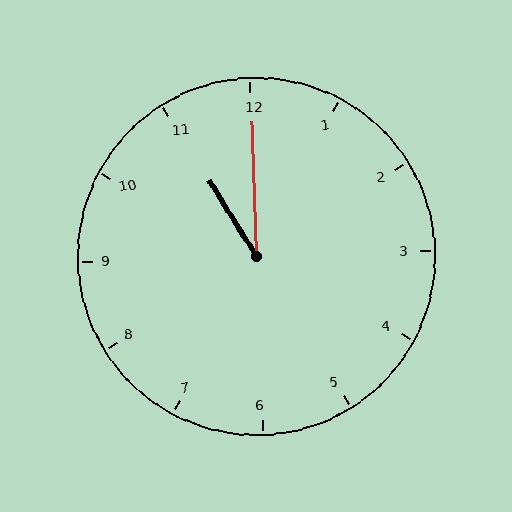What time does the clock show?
11:00.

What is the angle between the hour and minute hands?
Approximately 30 degrees.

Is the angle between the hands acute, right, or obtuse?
It is acute.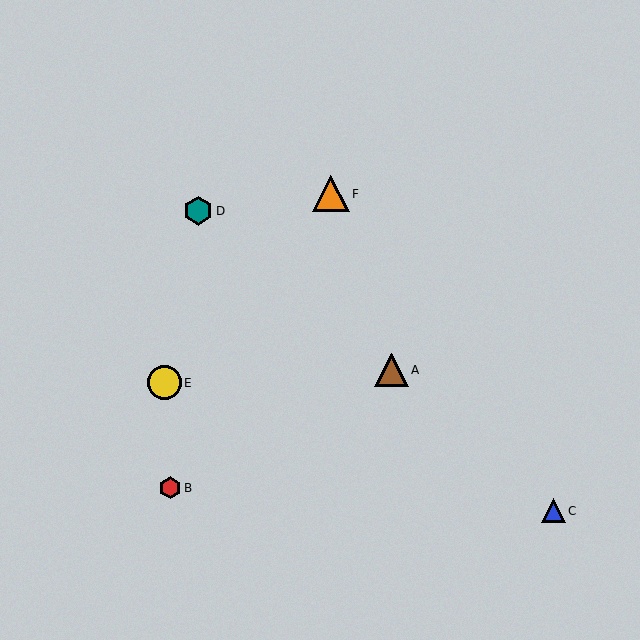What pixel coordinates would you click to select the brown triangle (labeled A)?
Click at (391, 370) to select the brown triangle A.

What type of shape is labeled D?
Shape D is a teal hexagon.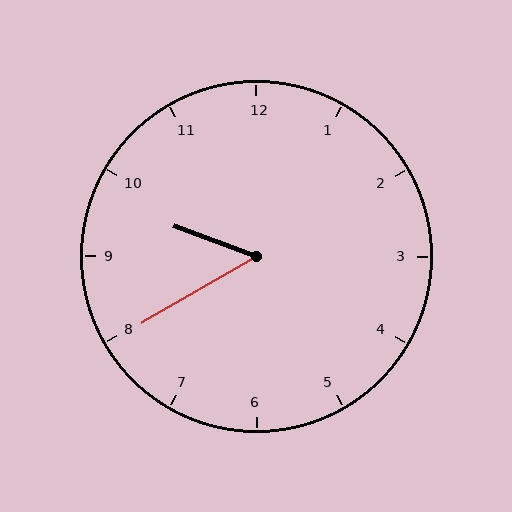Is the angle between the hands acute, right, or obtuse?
It is acute.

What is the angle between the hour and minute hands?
Approximately 50 degrees.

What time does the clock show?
9:40.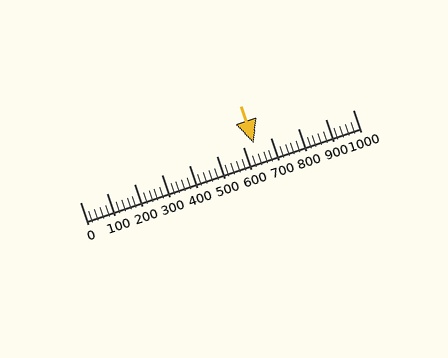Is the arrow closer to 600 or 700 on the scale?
The arrow is closer to 600.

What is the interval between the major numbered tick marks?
The major tick marks are spaced 100 units apart.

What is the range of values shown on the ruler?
The ruler shows values from 0 to 1000.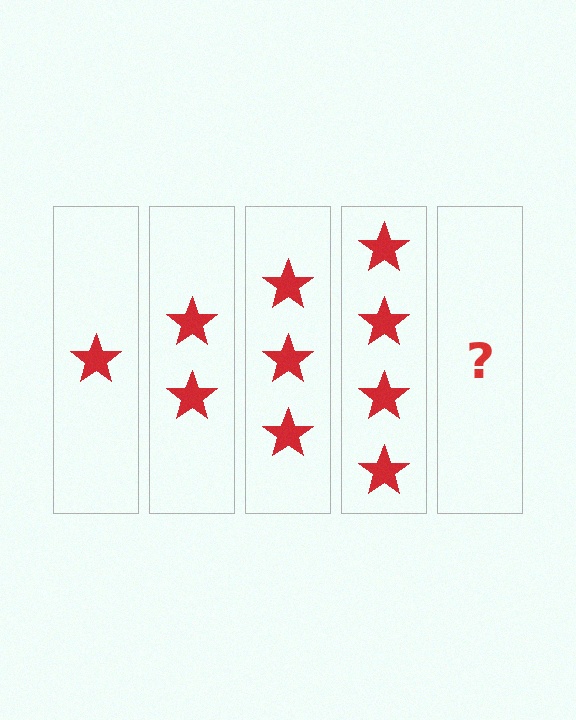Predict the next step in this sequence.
The next step is 5 stars.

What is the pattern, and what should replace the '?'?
The pattern is that each step adds one more star. The '?' should be 5 stars.